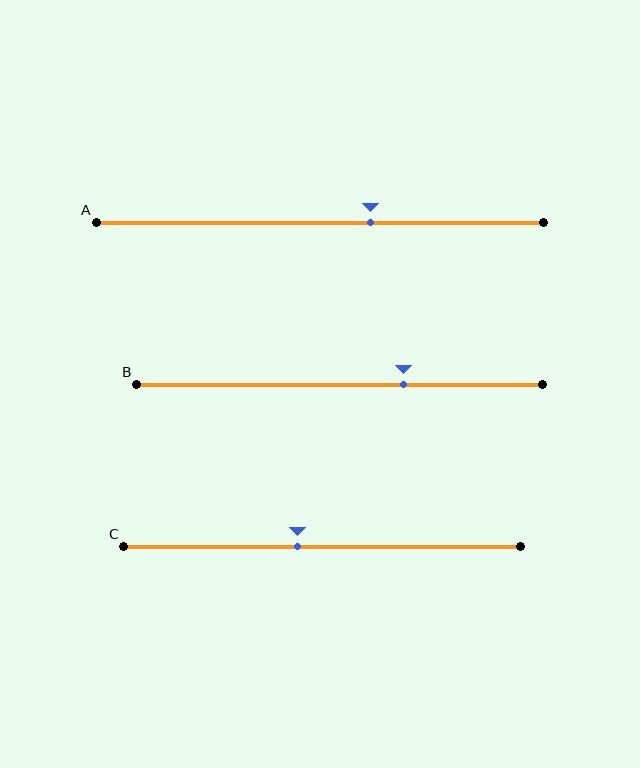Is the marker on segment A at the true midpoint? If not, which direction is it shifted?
No, the marker on segment A is shifted to the right by about 11% of the segment length.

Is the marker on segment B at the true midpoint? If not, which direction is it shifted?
No, the marker on segment B is shifted to the right by about 16% of the segment length.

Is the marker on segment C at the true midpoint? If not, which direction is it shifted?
No, the marker on segment C is shifted to the left by about 6% of the segment length.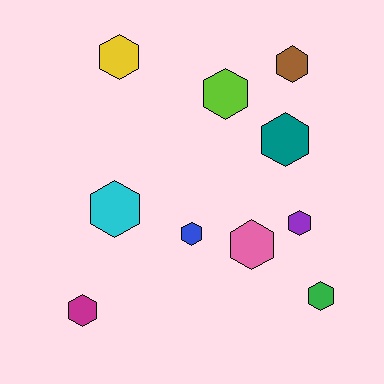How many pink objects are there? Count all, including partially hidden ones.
There is 1 pink object.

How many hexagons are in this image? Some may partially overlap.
There are 10 hexagons.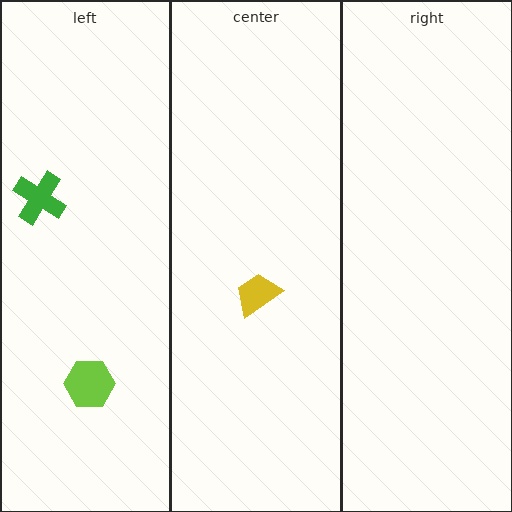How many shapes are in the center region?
1.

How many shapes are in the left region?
2.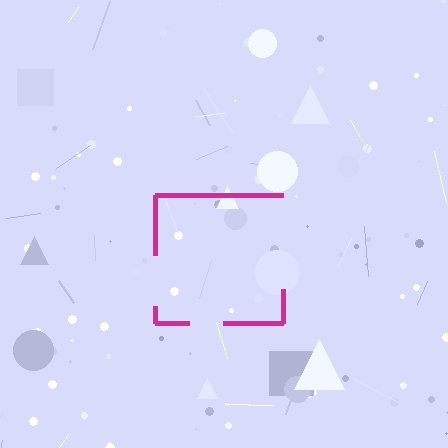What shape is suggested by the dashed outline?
The dashed outline suggests a square.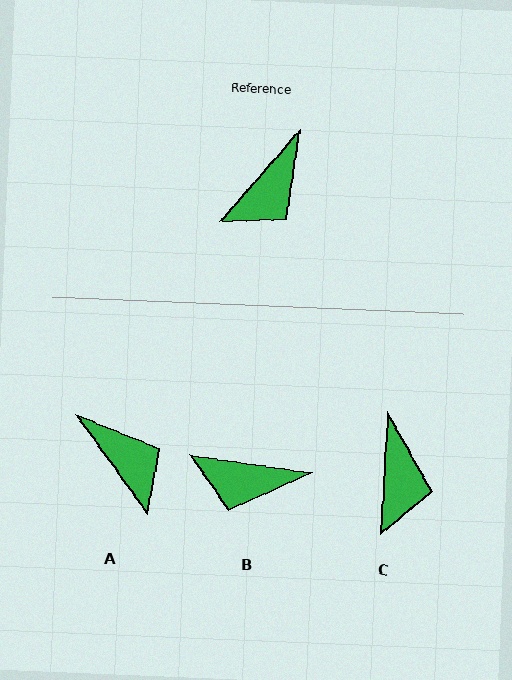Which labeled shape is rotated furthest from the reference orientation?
A, about 77 degrees away.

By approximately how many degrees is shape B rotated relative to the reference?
Approximately 57 degrees clockwise.